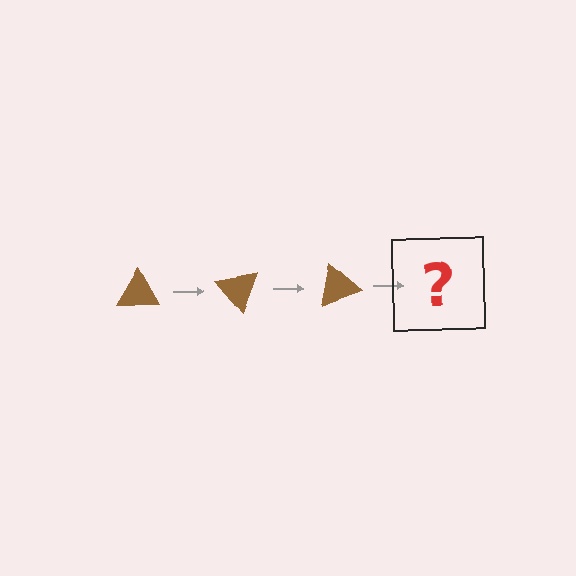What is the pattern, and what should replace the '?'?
The pattern is that the triangle rotates 50 degrees each step. The '?' should be a brown triangle rotated 150 degrees.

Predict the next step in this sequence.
The next step is a brown triangle rotated 150 degrees.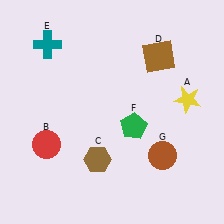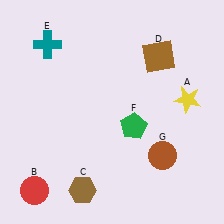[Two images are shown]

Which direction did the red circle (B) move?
The red circle (B) moved down.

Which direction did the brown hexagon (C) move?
The brown hexagon (C) moved down.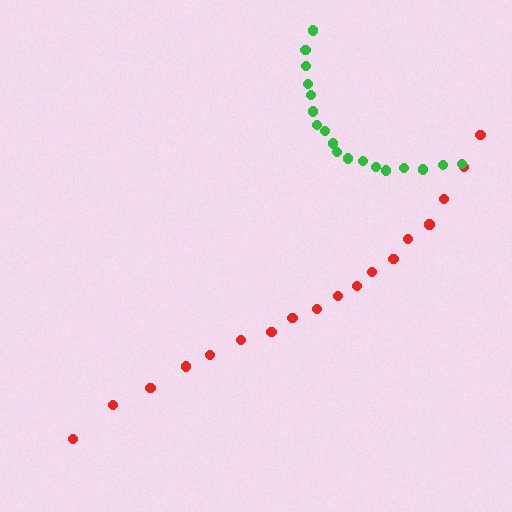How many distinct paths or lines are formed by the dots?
There are 2 distinct paths.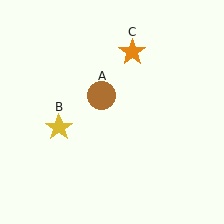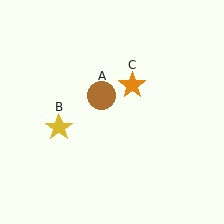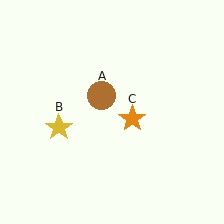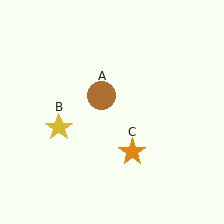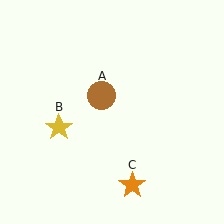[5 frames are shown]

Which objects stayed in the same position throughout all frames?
Brown circle (object A) and yellow star (object B) remained stationary.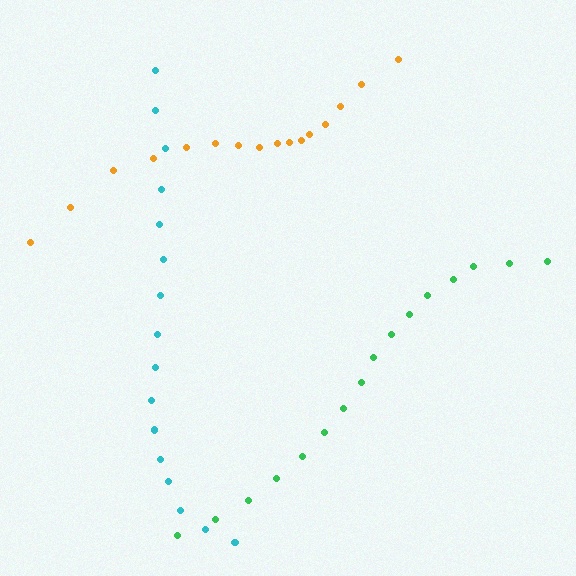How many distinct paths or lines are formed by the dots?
There are 3 distinct paths.